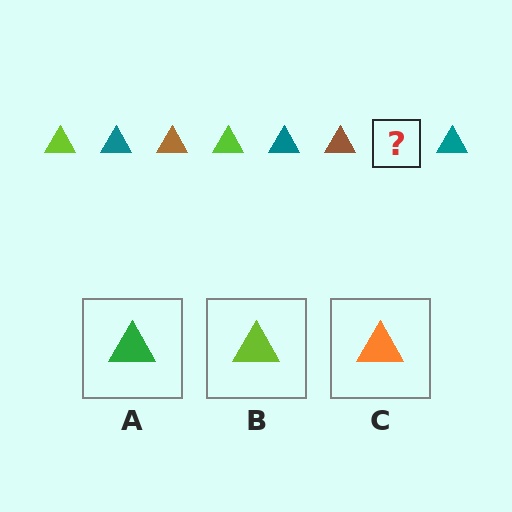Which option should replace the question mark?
Option B.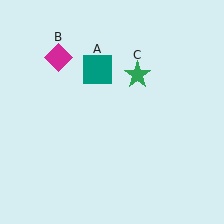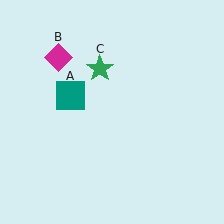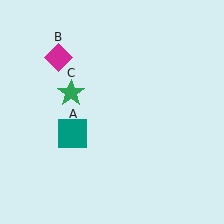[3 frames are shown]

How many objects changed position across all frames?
2 objects changed position: teal square (object A), green star (object C).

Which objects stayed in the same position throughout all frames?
Magenta diamond (object B) remained stationary.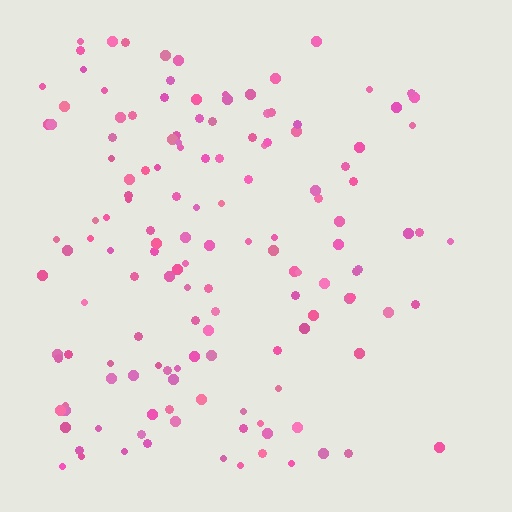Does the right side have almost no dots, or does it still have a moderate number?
Still a moderate number, just noticeably fewer than the left.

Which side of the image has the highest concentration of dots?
The left.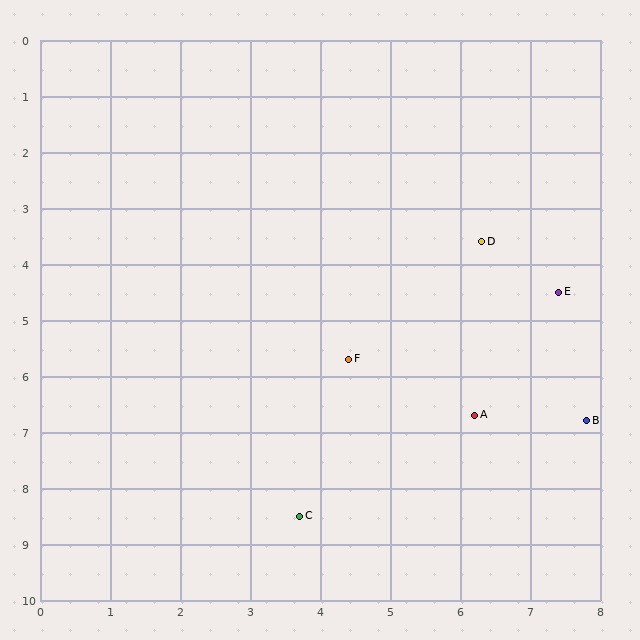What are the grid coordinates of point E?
Point E is at approximately (7.4, 4.5).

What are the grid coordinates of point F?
Point F is at approximately (4.4, 5.7).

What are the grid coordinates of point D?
Point D is at approximately (6.3, 3.6).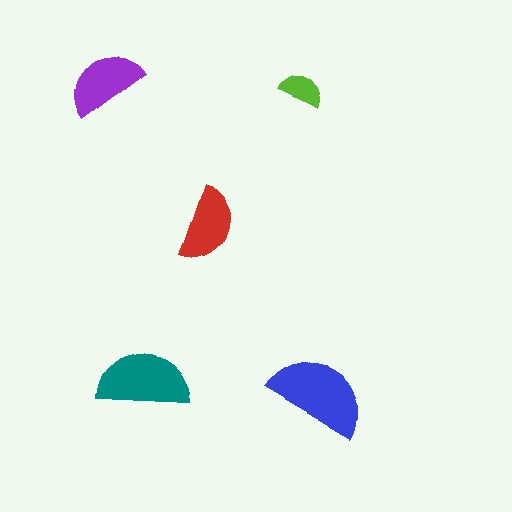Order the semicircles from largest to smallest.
the blue one, the teal one, the purple one, the red one, the lime one.